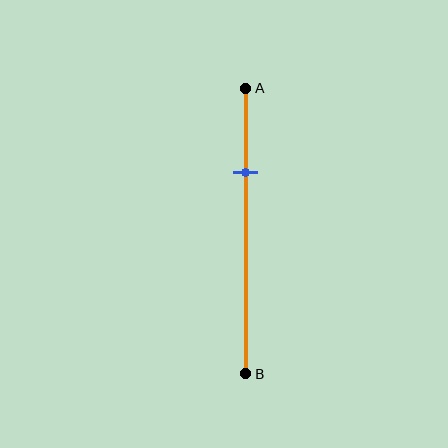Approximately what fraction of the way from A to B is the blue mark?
The blue mark is approximately 30% of the way from A to B.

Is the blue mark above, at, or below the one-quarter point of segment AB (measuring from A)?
The blue mark is below the one-quarter point of segment AB.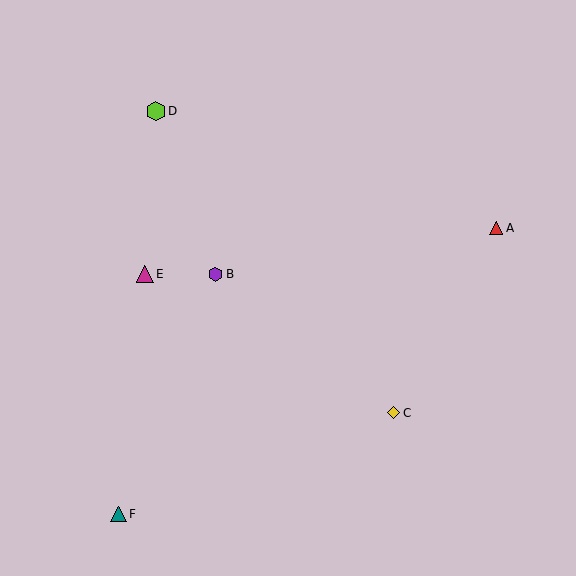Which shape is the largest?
The lime hexagon (labeled D) is the largest.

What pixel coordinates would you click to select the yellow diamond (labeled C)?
Click at (394, 413) to select the yellow diamond C.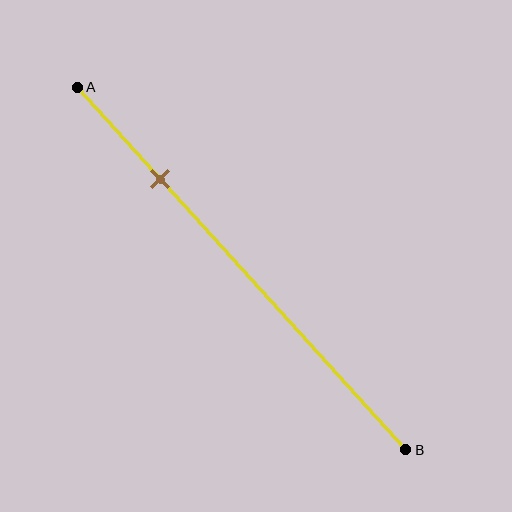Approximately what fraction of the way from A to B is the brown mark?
The brown mark is approximately 25% of the way from A to B.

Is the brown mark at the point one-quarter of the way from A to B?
Yes, the mark is approximately at the one-quarter point.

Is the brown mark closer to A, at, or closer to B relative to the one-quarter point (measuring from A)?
The brown mark is approximately at the one-quarter point of segment AB.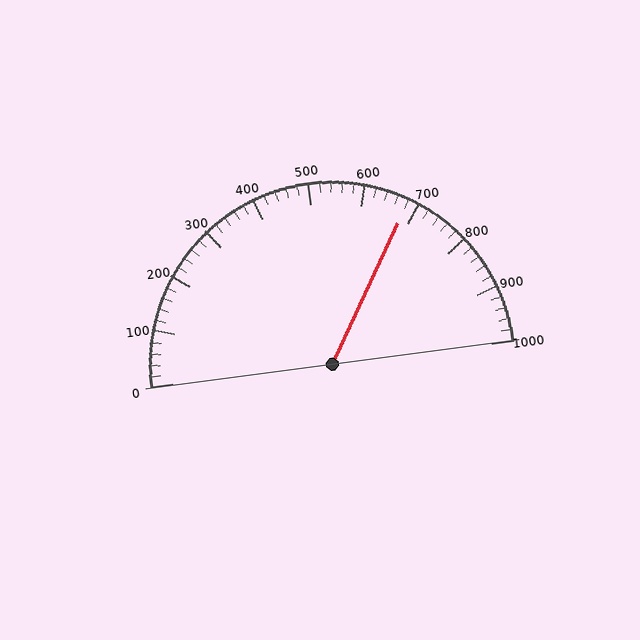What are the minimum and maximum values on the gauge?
The gauge ranges from 0 to 1000.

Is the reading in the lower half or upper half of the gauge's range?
The reading is in the upper half of the range (0 to 1000).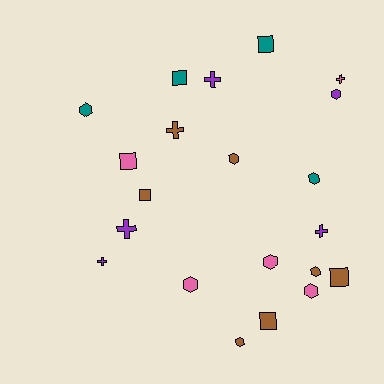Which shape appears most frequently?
Hexagon, with 9 objects.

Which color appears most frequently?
Brown, with 7 objects.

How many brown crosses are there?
There is 1 brown cross.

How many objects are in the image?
There are 21 objects.